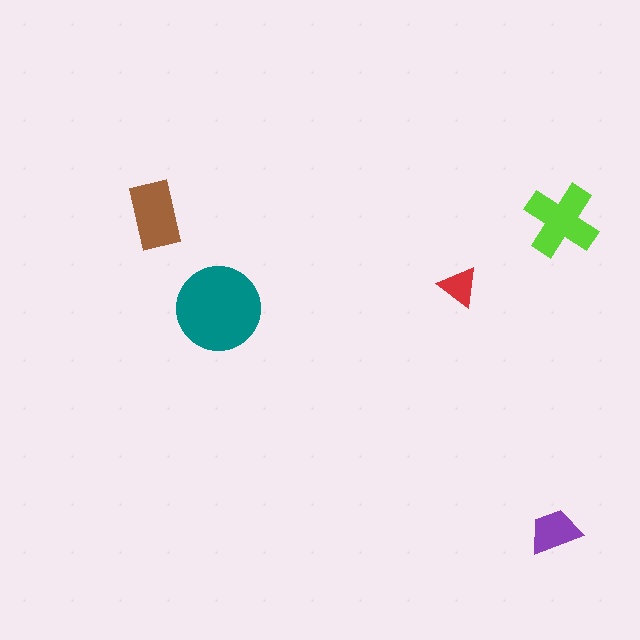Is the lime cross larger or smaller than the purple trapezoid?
Larger.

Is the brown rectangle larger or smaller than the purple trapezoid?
Larger.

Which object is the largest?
The teal circle.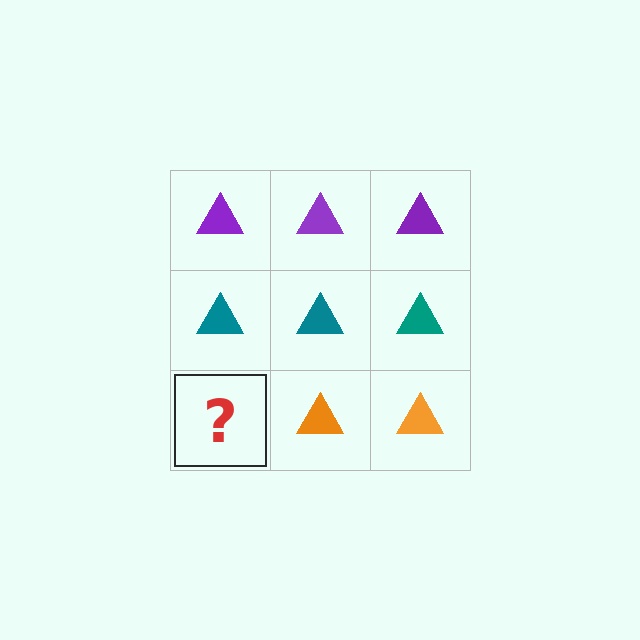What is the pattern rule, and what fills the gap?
The rule is that each row has a consistent color. The gap should be filled with an orange triangle.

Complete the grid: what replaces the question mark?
The question mark should be replaced with an orange triangle.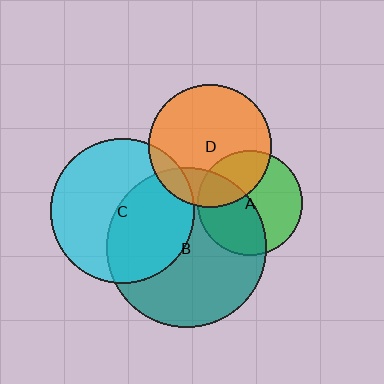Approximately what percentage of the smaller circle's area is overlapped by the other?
Approximately 10%.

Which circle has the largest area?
Circle B (teal).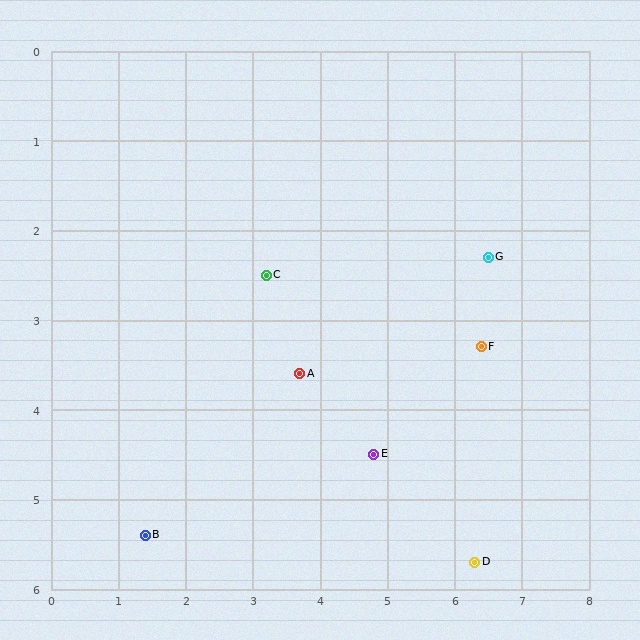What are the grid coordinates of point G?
Point G is at approximately (6.5, 2.3).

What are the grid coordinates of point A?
Point A is at approximately (3.7, 3.6).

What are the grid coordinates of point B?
Point B is at approximately (1.4, 5.4).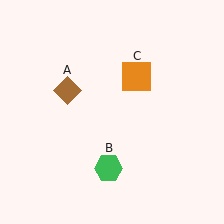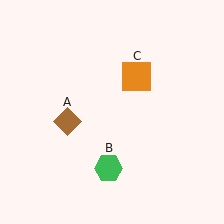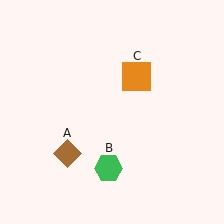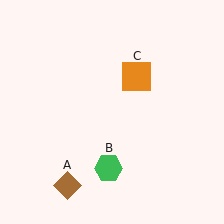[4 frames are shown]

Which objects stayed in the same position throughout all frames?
Green hexagon (object B) and orange square (object C) remained stationary.